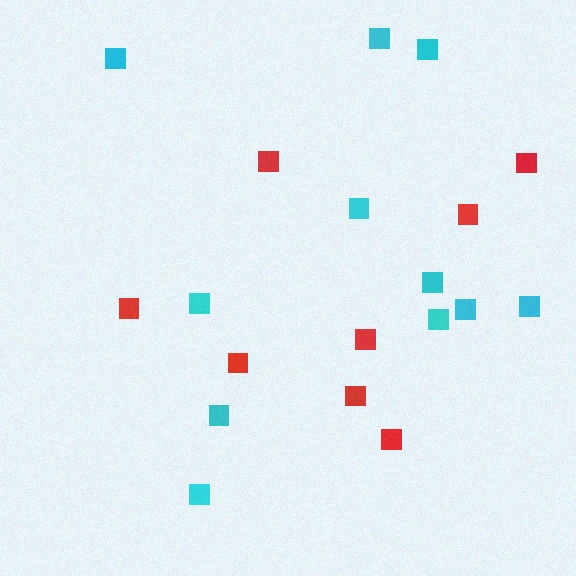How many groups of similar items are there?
There are 2 groups: one group of cyan squares (11) and one group of red squares (8).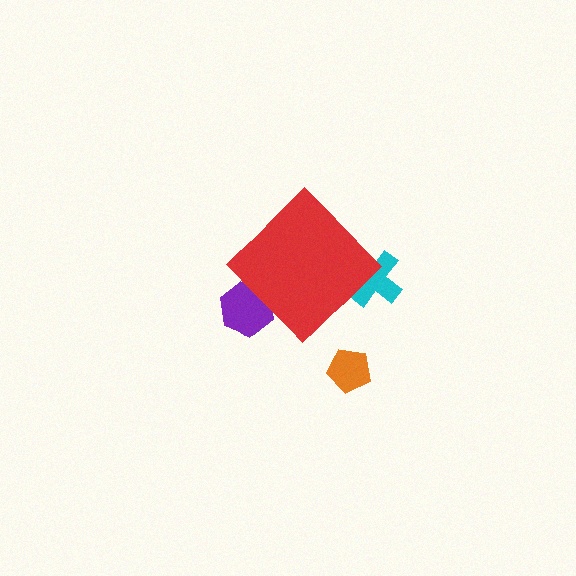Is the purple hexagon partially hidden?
Yes, the purple hexagon is partially hidden behind the red diamond.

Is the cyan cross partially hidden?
Yes, the cyan cross is partially hidden behind the red diamond.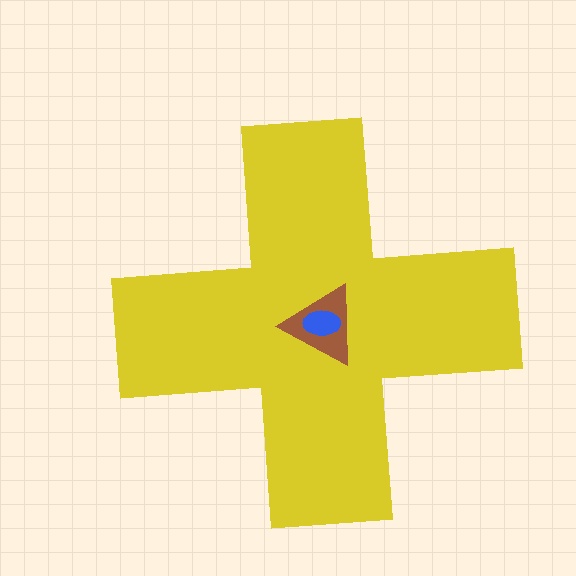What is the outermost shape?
The yellow cross.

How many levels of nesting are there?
3.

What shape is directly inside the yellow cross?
The brown triangle.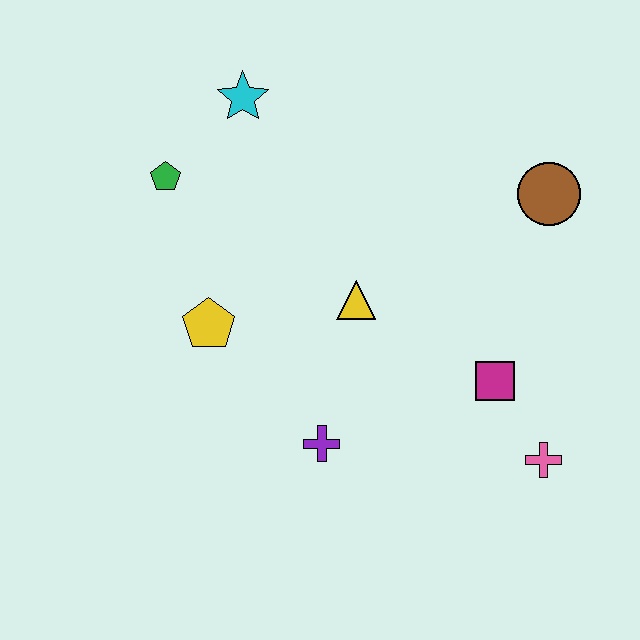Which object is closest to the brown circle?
The magenta square is closest to the brown circle.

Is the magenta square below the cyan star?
Yes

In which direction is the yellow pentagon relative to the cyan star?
The yellow pentagon is below the cyan star.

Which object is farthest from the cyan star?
The pink cross is farthest from the cyan star.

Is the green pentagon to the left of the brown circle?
Yes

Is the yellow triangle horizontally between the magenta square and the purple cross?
Yes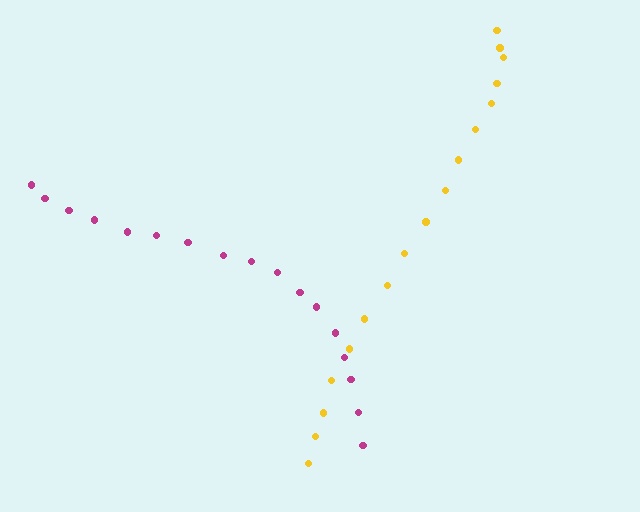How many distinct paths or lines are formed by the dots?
There are 2 distinct paths.